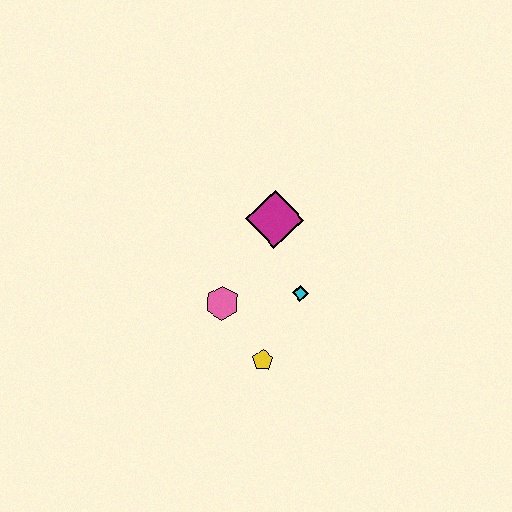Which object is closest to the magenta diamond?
The cyan diamond is closest to the magenta diamond.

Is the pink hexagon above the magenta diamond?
No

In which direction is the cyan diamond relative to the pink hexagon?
The cyan diamond is to the right of the pink hexagon.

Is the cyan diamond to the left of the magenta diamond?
No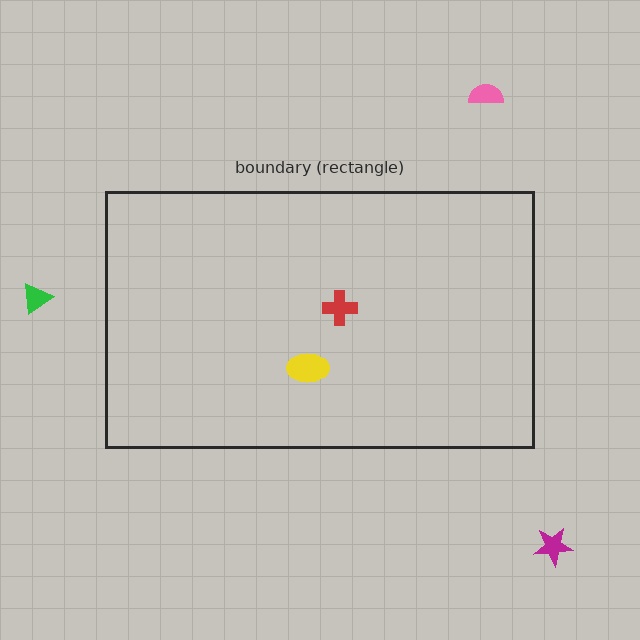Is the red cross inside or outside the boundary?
Inside.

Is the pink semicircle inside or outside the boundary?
Outside.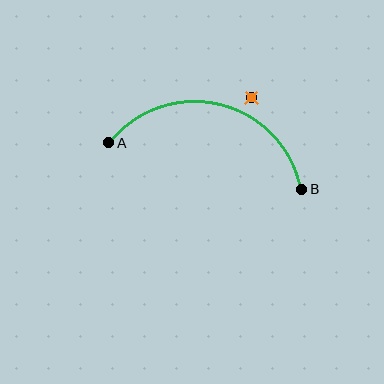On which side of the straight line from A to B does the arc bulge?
The arc bulges above the straight line connecting A and B.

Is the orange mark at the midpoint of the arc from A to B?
No — the orange mark does not lie on the arc at all. It sits slightly outside the curve.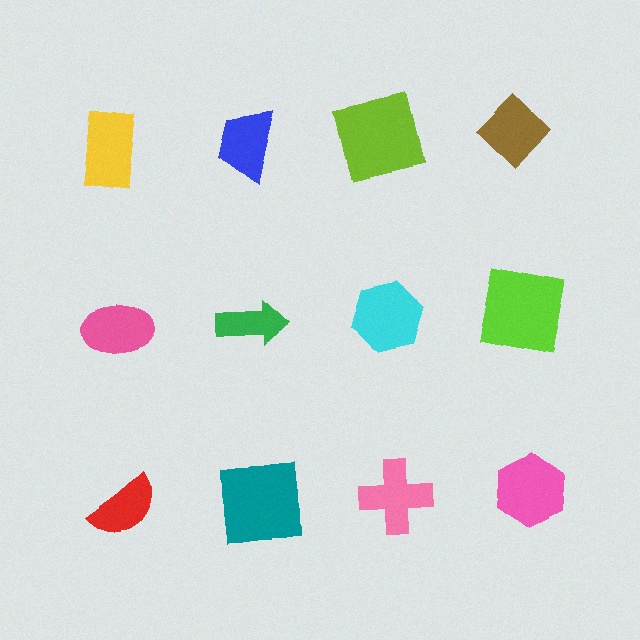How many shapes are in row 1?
4 shapes.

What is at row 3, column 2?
A teal square.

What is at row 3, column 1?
A red semicircle.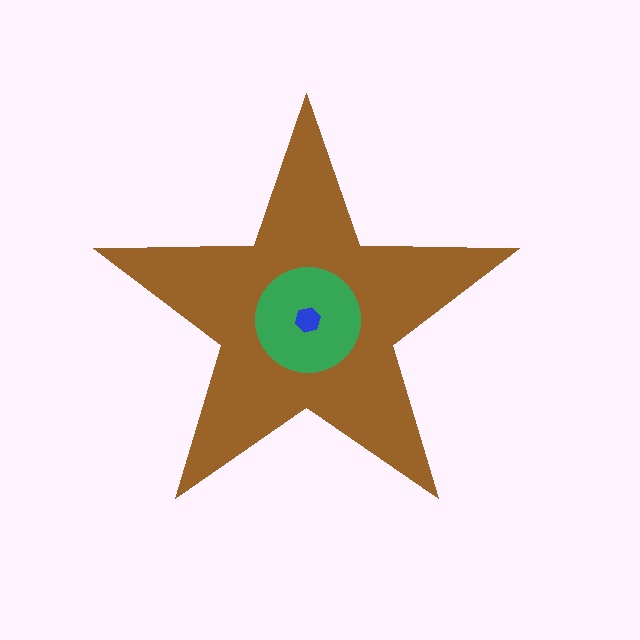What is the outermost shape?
The brown star.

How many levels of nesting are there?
3.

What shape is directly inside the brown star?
The green circle.